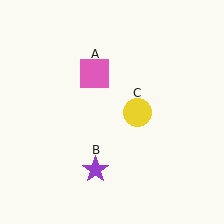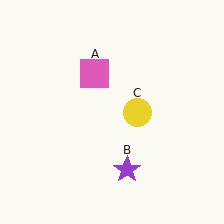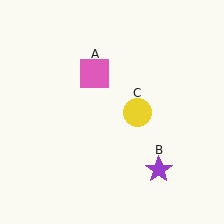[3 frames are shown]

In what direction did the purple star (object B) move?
The purple star (object B) moved right.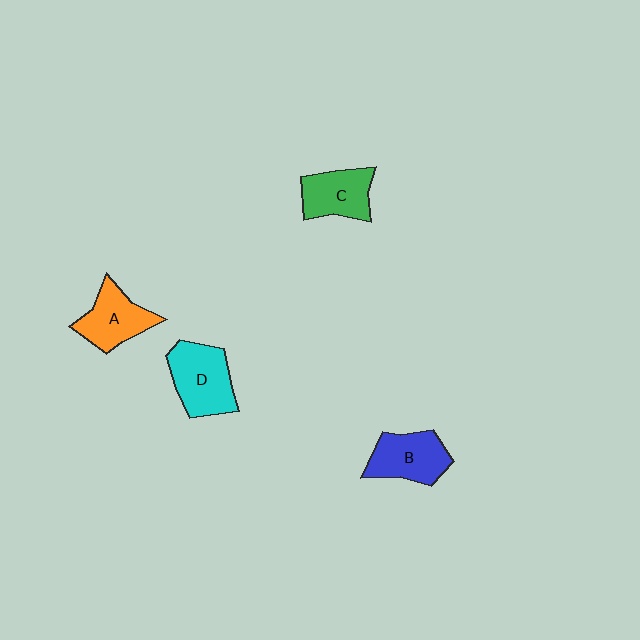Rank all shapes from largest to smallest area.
From largest to smallest: D (cyan), B (blue), A (orange), C (green).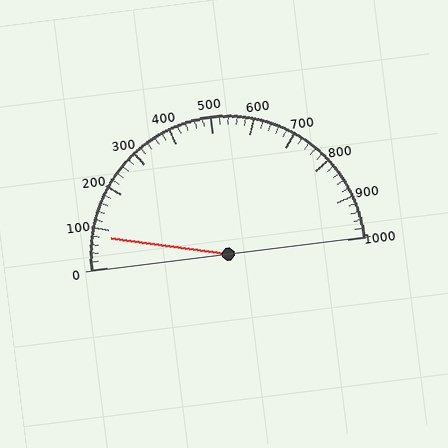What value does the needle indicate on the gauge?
The needle indicates approximately 80.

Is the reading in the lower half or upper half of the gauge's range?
The reading is in the lower half of the range (0 to 1000).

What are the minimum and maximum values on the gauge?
The gauge ranges from 0 to 1000.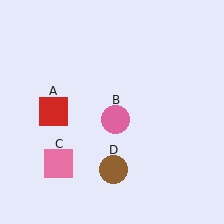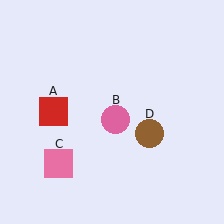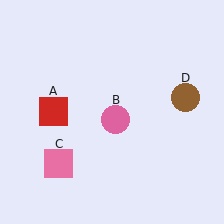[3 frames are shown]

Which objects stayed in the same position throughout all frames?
Red square (object A) and pink circle (object B) and pink square (object C) remained stationary.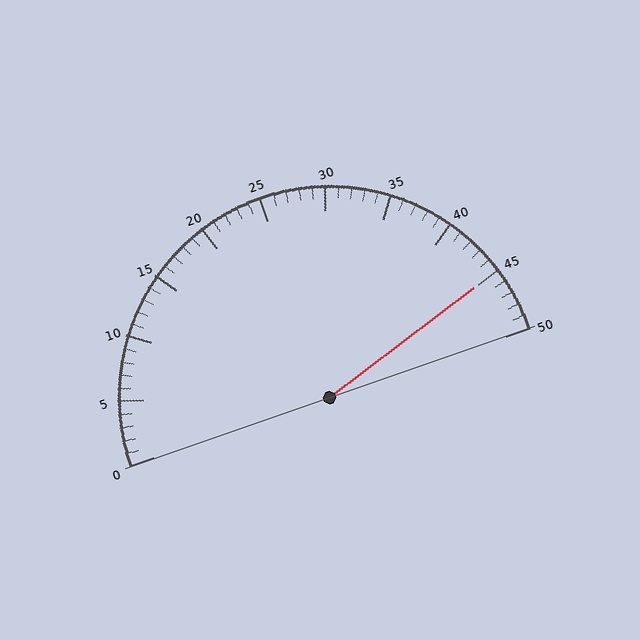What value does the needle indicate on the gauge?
The needle indicates approximately 45.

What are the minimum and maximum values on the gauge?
The gauge ranges from 0 to 50.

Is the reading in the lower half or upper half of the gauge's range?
The reading is in the upper half of the range (0 to 50).